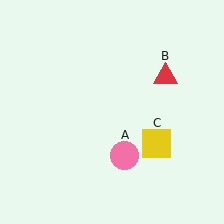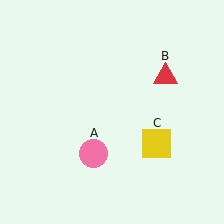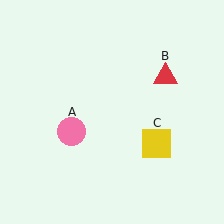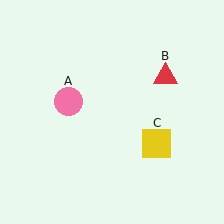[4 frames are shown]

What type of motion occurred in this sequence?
The pink circle (object A) rotated clockwise around the center of the scene.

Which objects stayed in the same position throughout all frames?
Red triangle (object B) and yellow square (object C) remained stationary.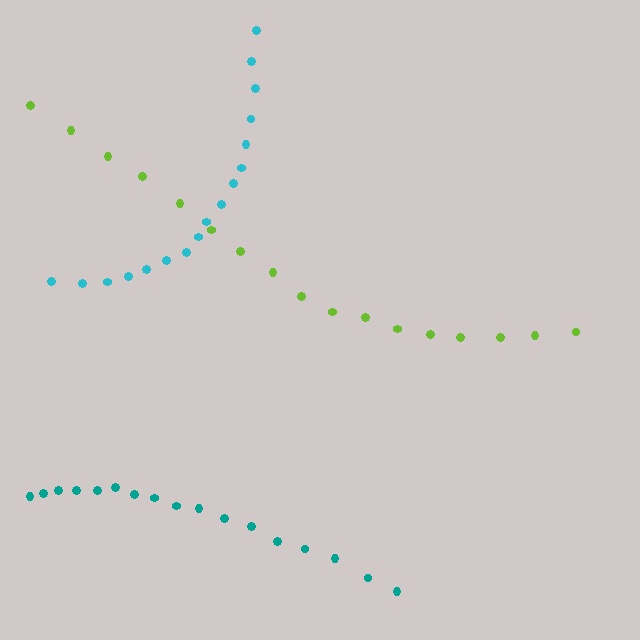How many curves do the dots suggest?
There are 3 distinct paths.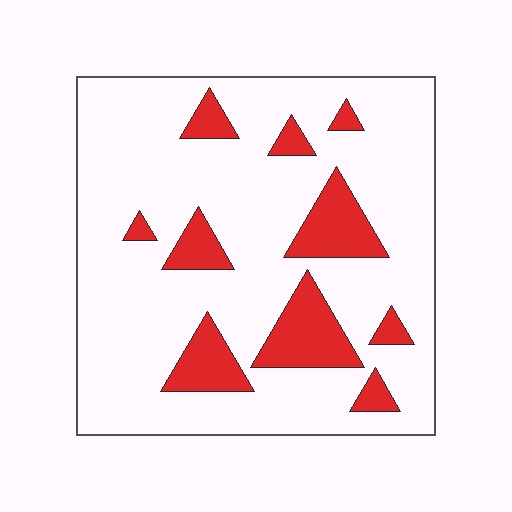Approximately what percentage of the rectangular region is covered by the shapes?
Approximately 20%.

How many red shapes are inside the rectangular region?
10.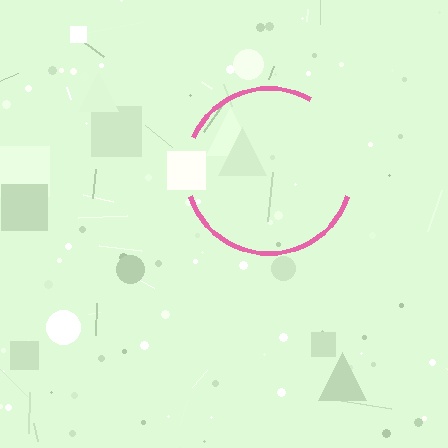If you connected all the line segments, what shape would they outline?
They would outline a circle.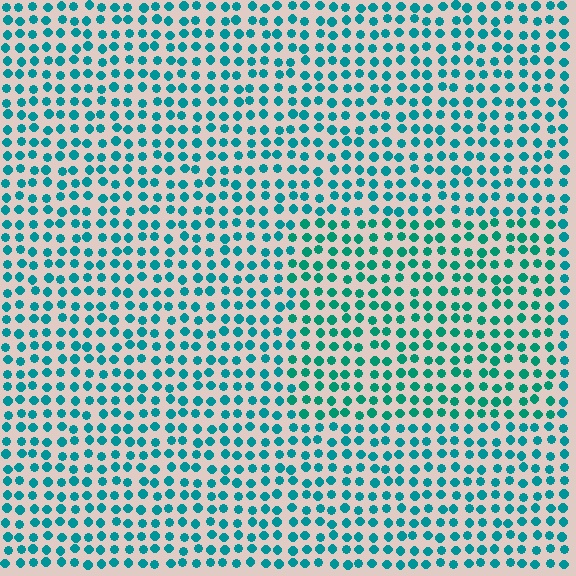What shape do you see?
I see a rectangle.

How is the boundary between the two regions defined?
The boundary is defined purely by a slight shift in hue (about 18 degrees). Spacing, size, and orientation are identical on both sides.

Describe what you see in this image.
The image is filled with small teal elements in a uniform arrangement. A rectangle-shaped region is visible where the elements are tinted to a slightly different hue, forming a subtle color boundary.